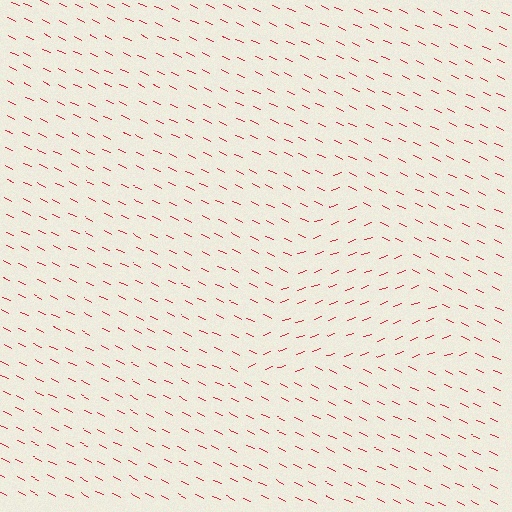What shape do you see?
I see a triangle.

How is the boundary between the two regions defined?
The boundary is defined purely by a change in line orientation (approximately 45 degrees difference). All lines are the same color and thickness.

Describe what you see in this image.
The image is filled with small red line segments. A triangle region in the image has lines oriented differently from the surrounding lines, creating a visible texture boundary.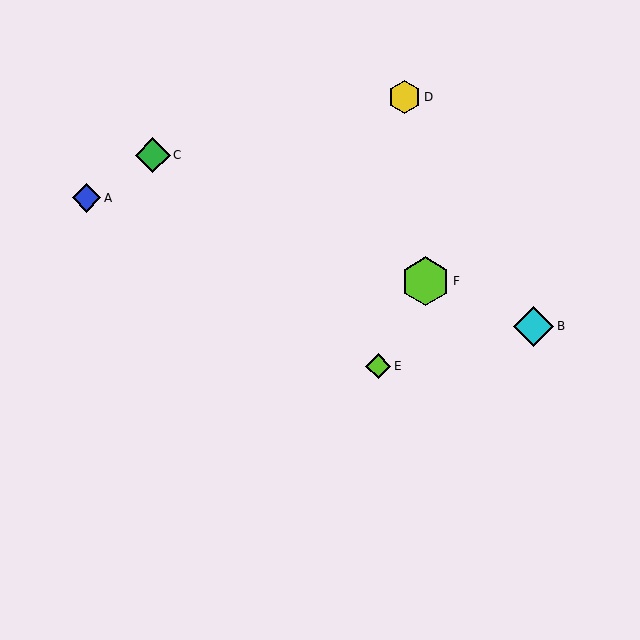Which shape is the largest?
The lime hexagon (labeled F) is the largest.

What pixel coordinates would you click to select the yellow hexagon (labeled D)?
Click at (405, 97) to select the yellow hexagon D.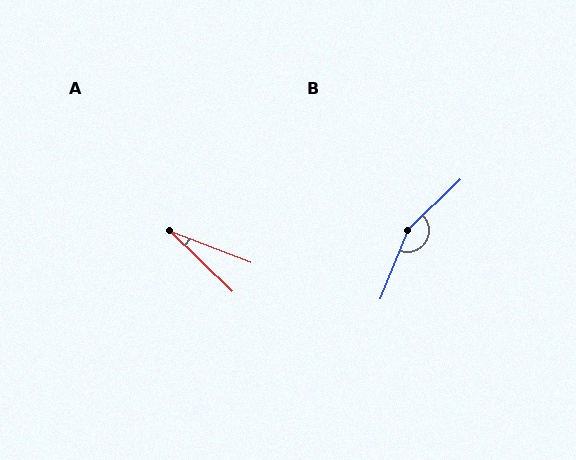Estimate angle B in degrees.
Approximately 156 degrees.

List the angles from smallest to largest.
A (23°), B (156°).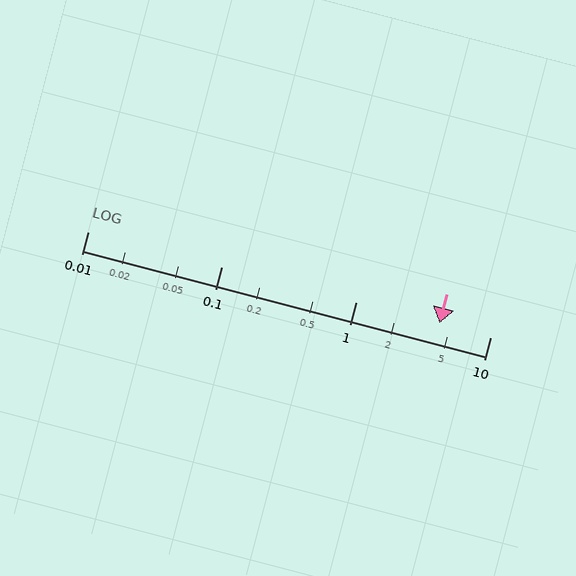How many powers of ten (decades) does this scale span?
The scale spans 3 decades, from 0.01 to 10.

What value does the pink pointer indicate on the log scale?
The pointer indicates approximately 4.2.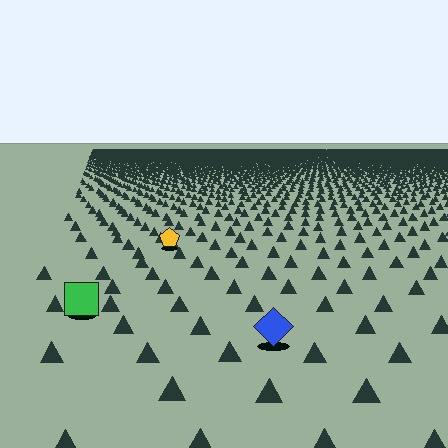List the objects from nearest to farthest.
From nearest to farthest: the blue diamond, the green square, the yellow pentagon.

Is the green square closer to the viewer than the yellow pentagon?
Yes. The green square is closer — you can tell from the texture gradient: the ground texture is coarser near it.